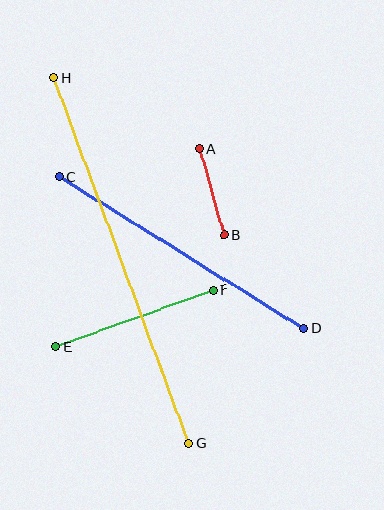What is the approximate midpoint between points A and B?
The midpoint is at approximately (212, 192) pixels.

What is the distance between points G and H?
The distance is approximately 390 pixels.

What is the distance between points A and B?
The distance is approximately 90 pixels.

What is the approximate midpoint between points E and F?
The midpoint is at approximately (134, 319) pixels.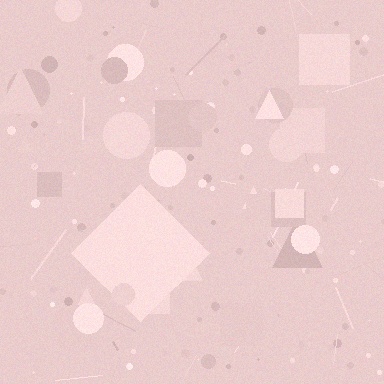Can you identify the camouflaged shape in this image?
The camouflaged shape is a diamond.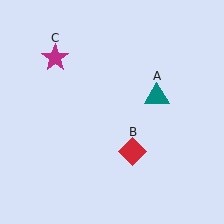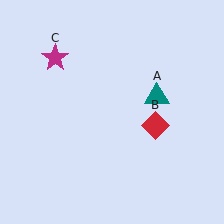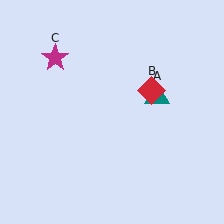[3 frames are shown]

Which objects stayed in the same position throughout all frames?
Teal triangle (object A) and magenta star (object C) remained stationary.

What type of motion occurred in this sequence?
The red diamond (object B) rotated counterclockwise around the center of the scene.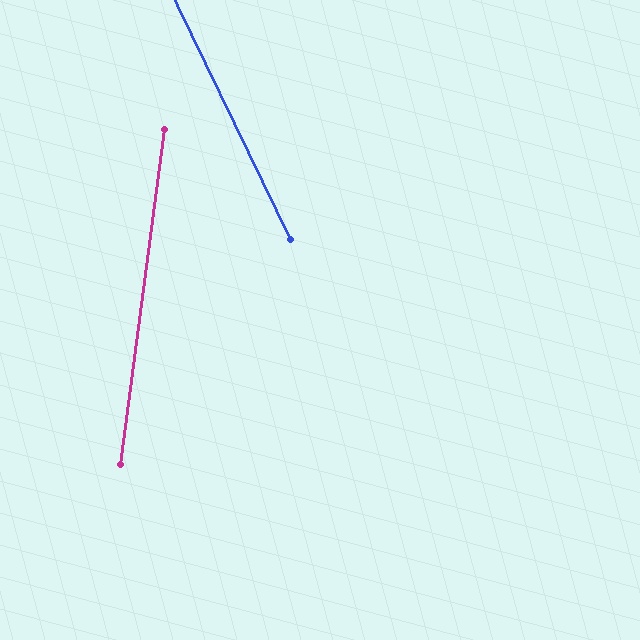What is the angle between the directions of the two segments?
Approximately 33 degrees.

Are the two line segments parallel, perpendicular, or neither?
Neither parallel nor perpendicular — they differ by about 33°.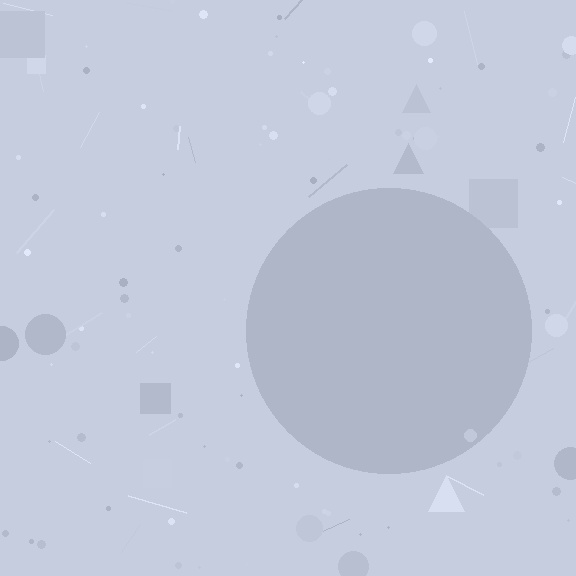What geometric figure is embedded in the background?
A circle is embedded in the background.